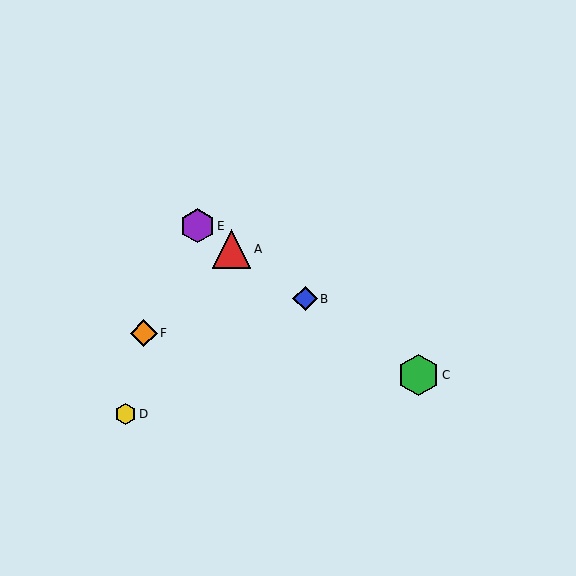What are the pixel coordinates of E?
Object E is at (197, 226).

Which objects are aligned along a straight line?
Objects A, B, C, E are aligned along a straight line.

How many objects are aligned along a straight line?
4 objects (A, B, C, E) are aligned along a straight line.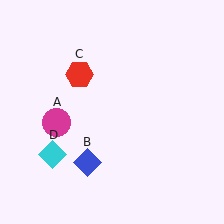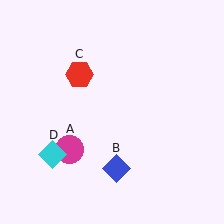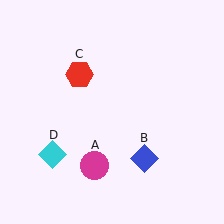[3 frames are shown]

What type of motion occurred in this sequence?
The magenta circle (object A), blue diamond (object B) rotated counterclockwise around the center of the scene.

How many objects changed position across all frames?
2 objects changed position: magenta circle (object A), blue diamond (object B).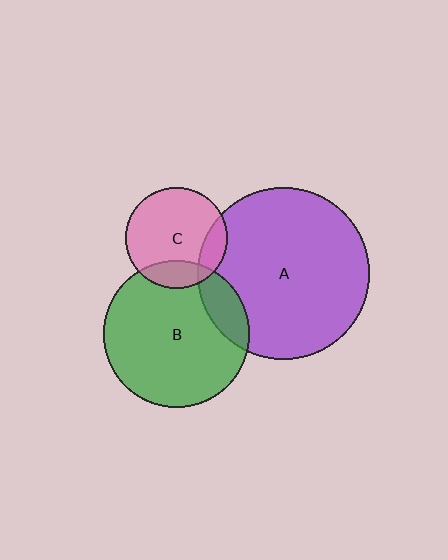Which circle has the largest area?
Circle A (purple).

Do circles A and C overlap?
Yes.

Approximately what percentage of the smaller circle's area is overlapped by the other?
Approximately 15%.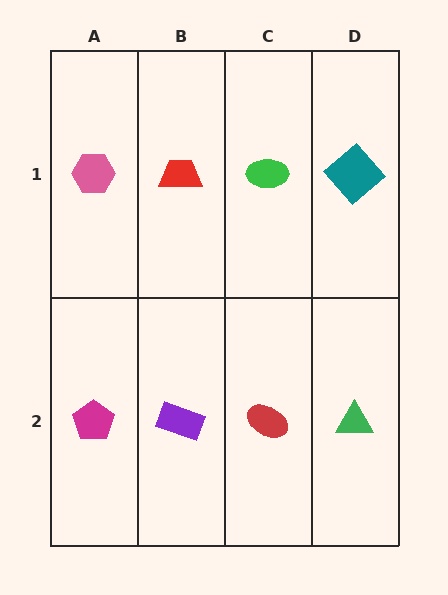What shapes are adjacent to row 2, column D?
A teal diamond (row 1, column D), a red ellipse (row 2, column C).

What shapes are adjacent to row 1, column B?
A purple rectangle (row 2, column B), a pink hexagon (row 1, column A), a green ellipse (row 1, column C).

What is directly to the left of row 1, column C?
A red trapezoid.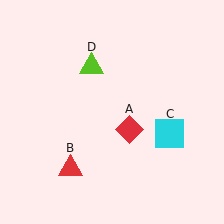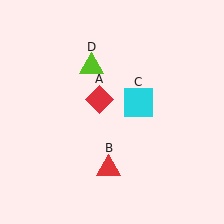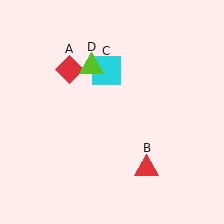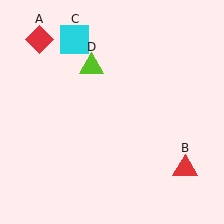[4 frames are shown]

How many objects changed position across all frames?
3 objects changed position: red diamond (object A), red triangle (object B), cyan square (object C).